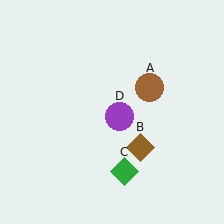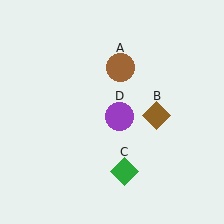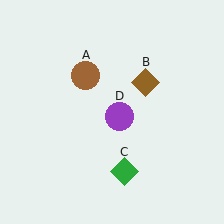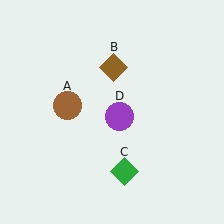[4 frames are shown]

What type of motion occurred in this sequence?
The brown circle (object A), brown diamond (object B) rotated counterclockwise around the center of the scene.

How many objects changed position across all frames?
2 objects changed position: brown circle (object A), brown diamond (object B).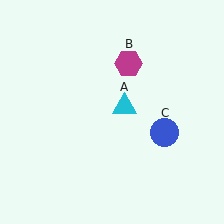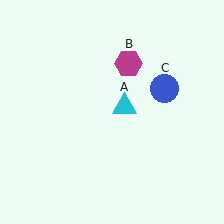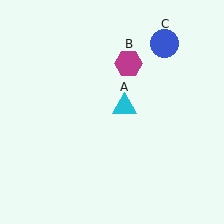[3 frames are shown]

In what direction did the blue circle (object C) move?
The blue circle (object C) moved up.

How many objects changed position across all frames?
1 object changed position: blue circle (object C).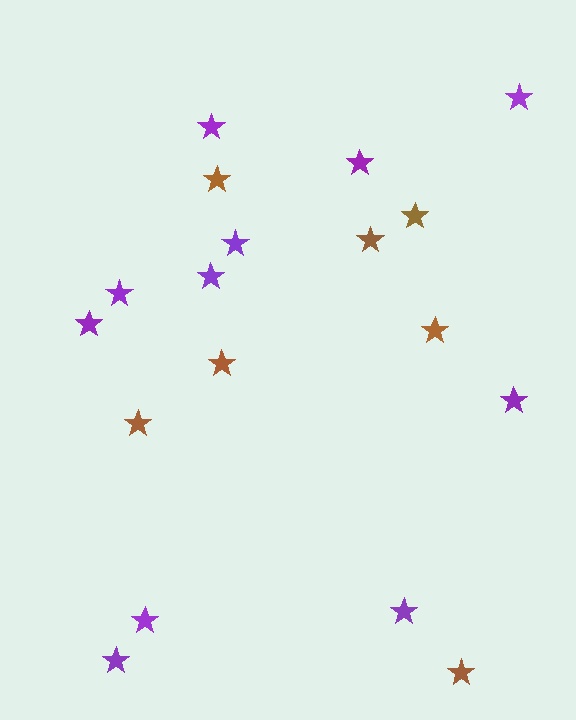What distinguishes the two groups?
There are 2 groups: one group of purple stars (11) and one group of brown stars (7).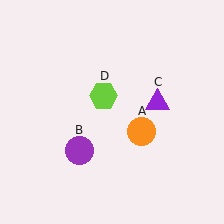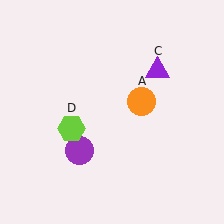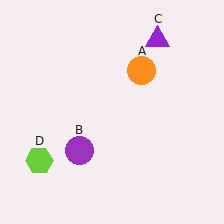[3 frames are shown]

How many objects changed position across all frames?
3 objects changed position: orange circle (object A), purple triangle (object C), lime hexagon (object D).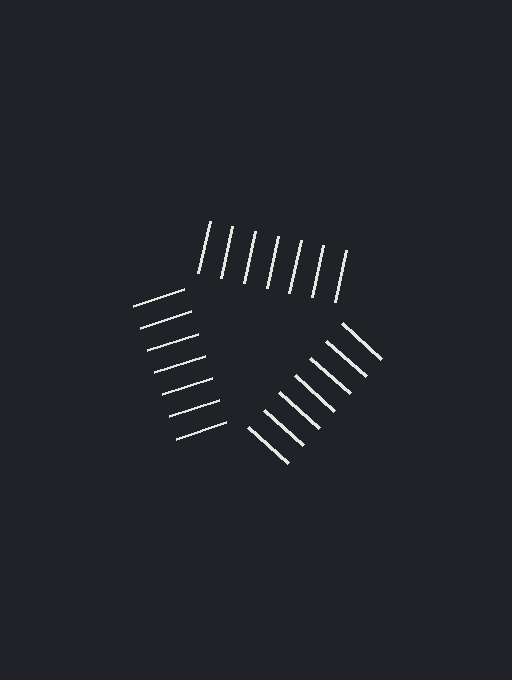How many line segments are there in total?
21 — 7 along each of the 3 edges.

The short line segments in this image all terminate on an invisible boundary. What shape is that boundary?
An illusory triangle — the line segments terminate on its edges but no continuous stroke is drawn.